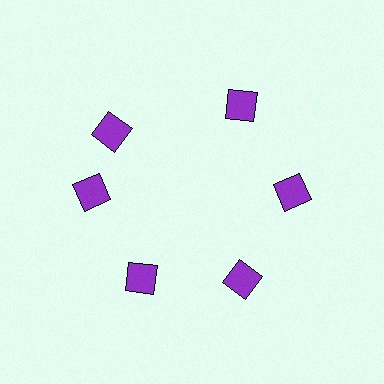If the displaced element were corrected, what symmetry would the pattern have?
It would have 6-fold rotational symmetry — the pattern would map onto itself every 60 degrees.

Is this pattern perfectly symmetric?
No. The 6 purple squares are arranged in a ring, but one element near the 11 o'clock position is rotated out of alignment along the ring, breaking the 6-fold rotational symmetry.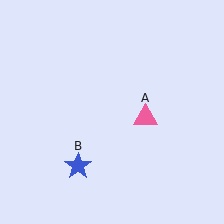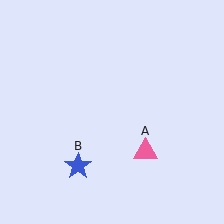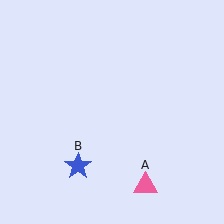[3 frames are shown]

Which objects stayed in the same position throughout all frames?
Blue star (object B) remained stationary.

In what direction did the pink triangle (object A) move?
The pink triangle (object A) moved down.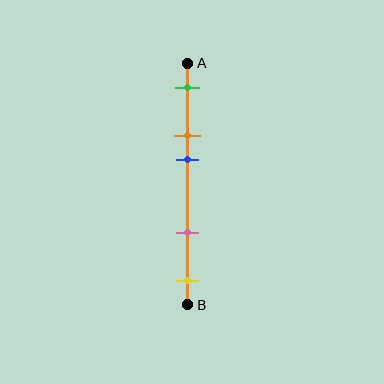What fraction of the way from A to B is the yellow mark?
The yellow mark is approximately 90% (0.9) of the way from A to B.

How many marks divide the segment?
There are 5 marks dividing the segment.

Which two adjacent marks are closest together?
The orange and blue marks are the closest adjacent pair.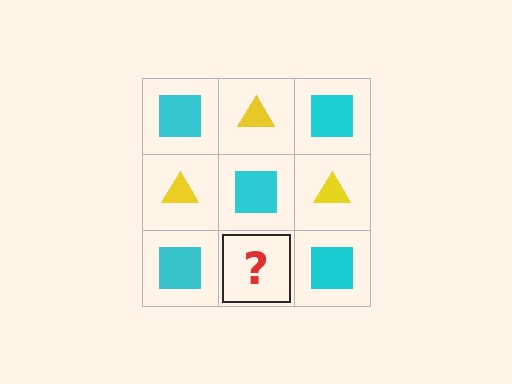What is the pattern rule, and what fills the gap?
The rule is that it alternates cyan square and yellow triangle in a checkerboard pattern. The gap should be filled with a yellow triangle.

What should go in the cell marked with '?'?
The missing cell should contain a yellow triangle.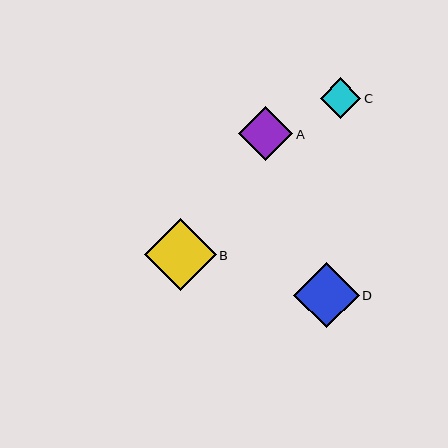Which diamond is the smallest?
Diamond C is the smallest with a size of approximately 40 pixels.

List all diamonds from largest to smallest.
From largest to smallest: B, D, A, C.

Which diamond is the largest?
Diamond B is the largest with a size of approximately 72 pixels.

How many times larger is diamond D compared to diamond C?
Diamond D is approximately 1.6 times the size of diamond C.